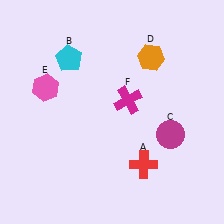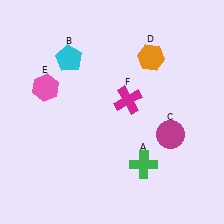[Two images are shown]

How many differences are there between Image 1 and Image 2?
There is 1 difference between the two images.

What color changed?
The cross (A) changed from red in Image 1 to green in Image 2.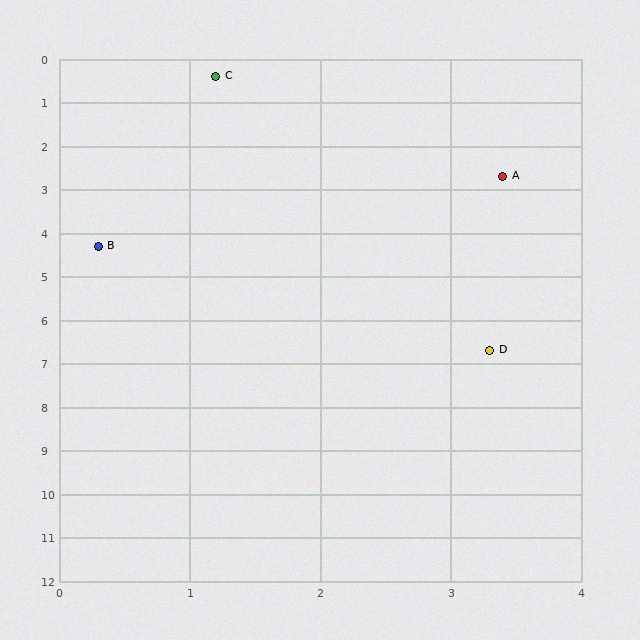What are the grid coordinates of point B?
Point B is at approximately (0.3, 4.3).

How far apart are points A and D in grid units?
Points A and D are about 4.0 grid units apart.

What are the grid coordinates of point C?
Point C is at approximately (1.2, 0.4).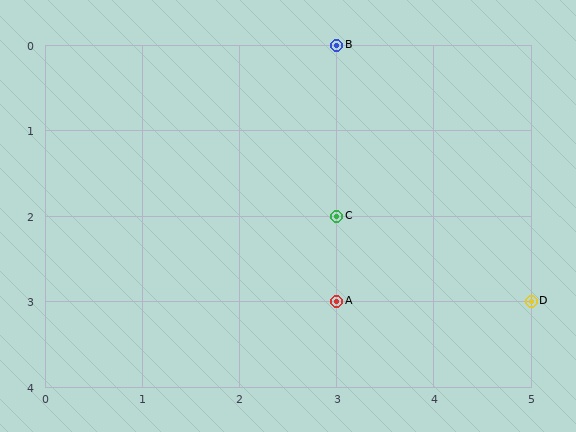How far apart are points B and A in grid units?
Points B and A are 3 rows apart.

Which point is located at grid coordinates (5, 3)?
Point D is at (5, 3).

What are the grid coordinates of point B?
Point B is at grid coordinates (3, 0).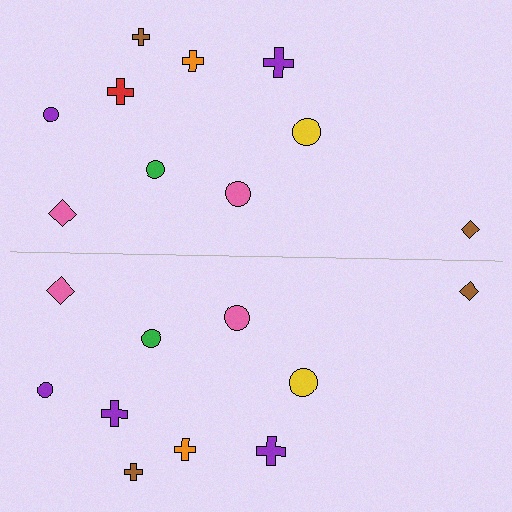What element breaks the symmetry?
The purple cross on the bottom side breaks the symmetry — its mirror counterpart is red.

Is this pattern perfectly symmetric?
No, the pattern is not perfectly symmetric. The purple cross on the bottom side breaks the symmetry — its mirror counterpart is red.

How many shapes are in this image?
There are 20 shapes in this image.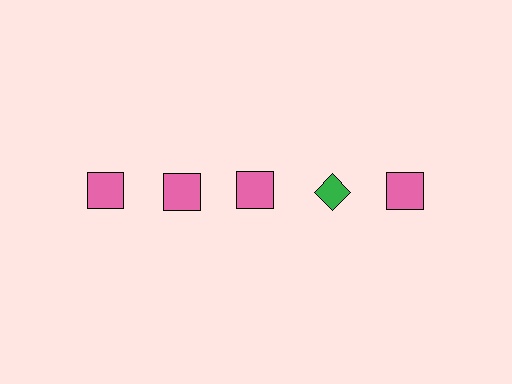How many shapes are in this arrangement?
There are 5 shapes arranged in a grid pattern.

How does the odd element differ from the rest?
It differs in both color (green instead of pink) and shape (diamond instead of square).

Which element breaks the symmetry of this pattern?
The green diamond in the top row, second from right column breaks the symmetry. All other shapes are pink squares.